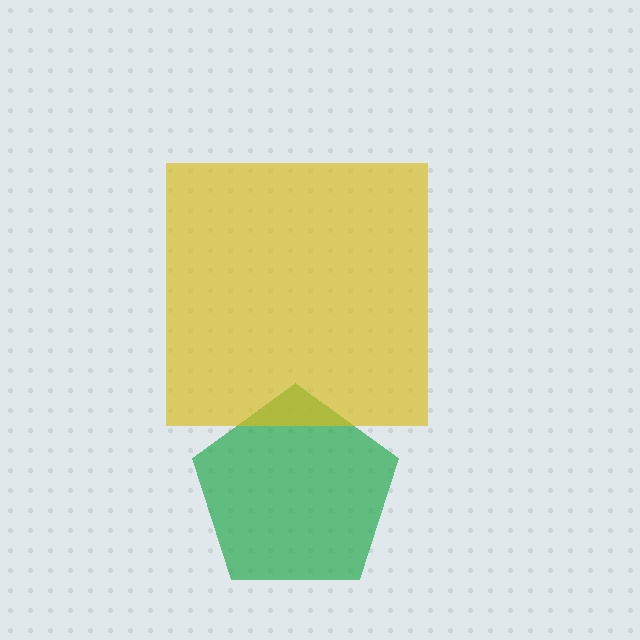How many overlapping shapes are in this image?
There are 2 overlapping shapes in the image.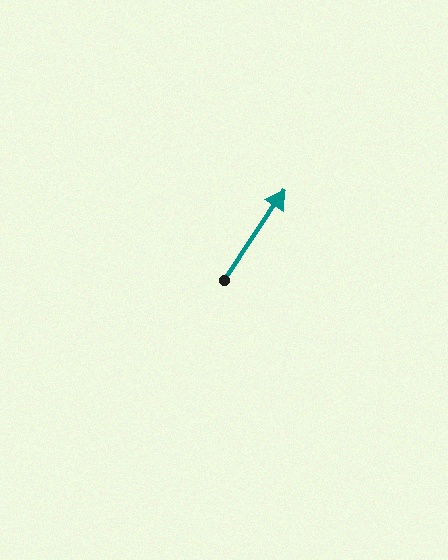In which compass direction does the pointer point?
Northeast.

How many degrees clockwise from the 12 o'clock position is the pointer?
Approximately 34 degrees.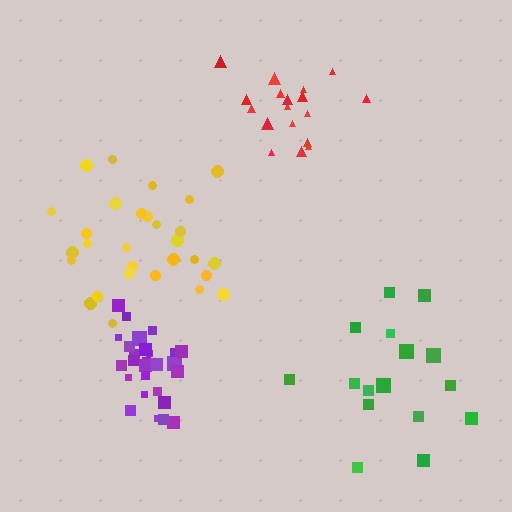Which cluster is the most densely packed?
Purple.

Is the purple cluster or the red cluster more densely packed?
Purple.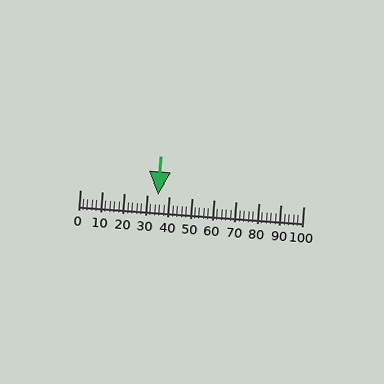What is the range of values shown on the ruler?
The ruler shows values from 0 to 100.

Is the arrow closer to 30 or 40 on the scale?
The arrow is closer to 40.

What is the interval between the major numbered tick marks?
The major tick marks are spaced 10 units apart.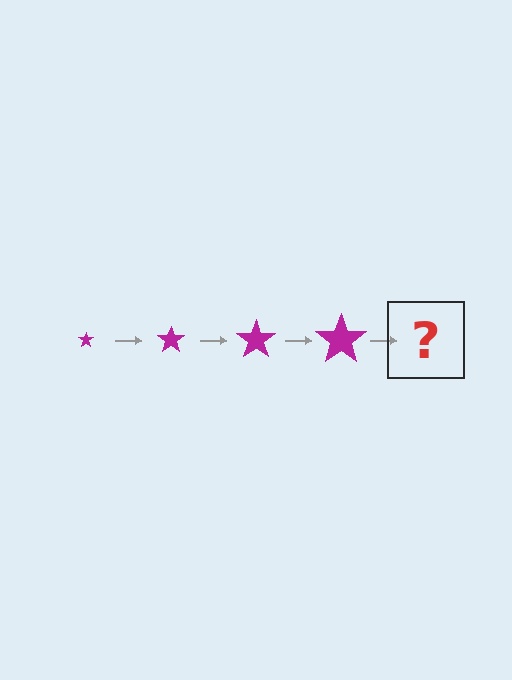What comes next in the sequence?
The next element should be a magenta star, larger than the previous one.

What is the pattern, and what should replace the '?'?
The pattern is that the star gets progressively larger each step. The '?' should be a magenta star, larger than the previous one.